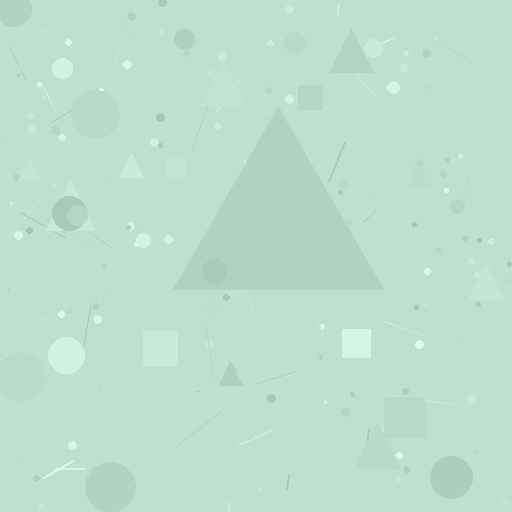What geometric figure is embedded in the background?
A triangle is embedded in the background.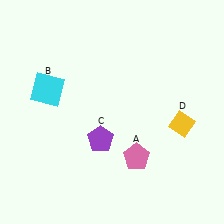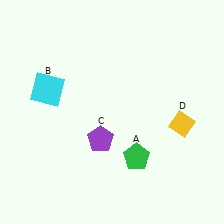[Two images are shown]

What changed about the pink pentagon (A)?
In Image 1, A is pink. In Image 2, it changed to green.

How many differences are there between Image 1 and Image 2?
There is 1 difference between the two images.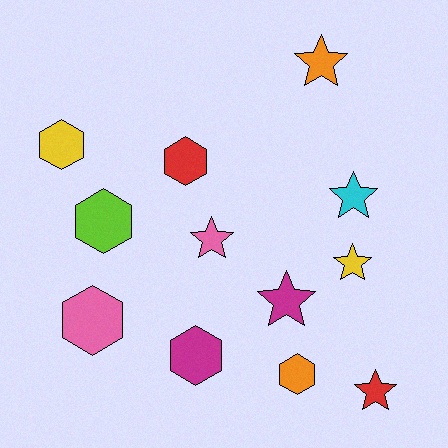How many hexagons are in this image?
There are 6 hexagons.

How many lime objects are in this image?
There is 1 lime object.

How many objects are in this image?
There are 12 objects.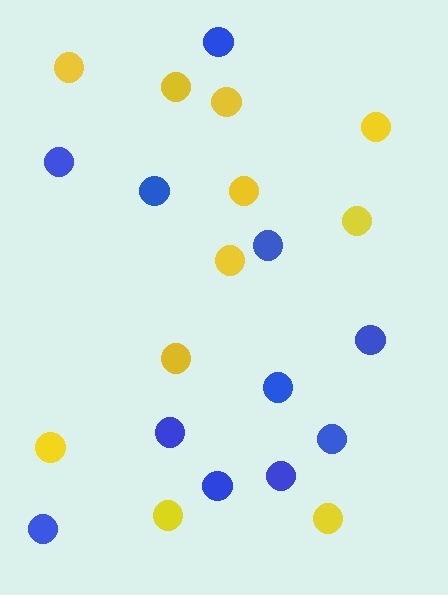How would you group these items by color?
There are 2 groups: one group of yellow circles (11) and one group of blue circles (11).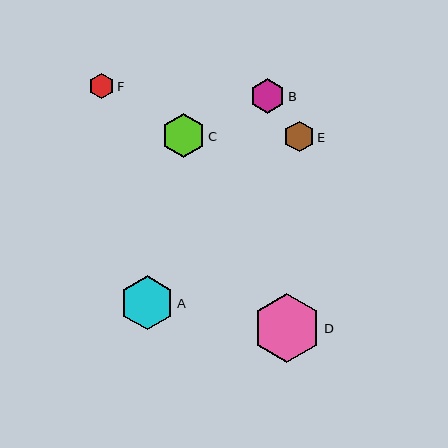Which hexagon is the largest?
Hexagon D is the largest with a size of approximately 69 pixels.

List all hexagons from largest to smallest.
From largest to smallest: D, A, C, B, E, F.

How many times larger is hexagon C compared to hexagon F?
Hexagon C is approximately 1.7 times the size of hexagon F.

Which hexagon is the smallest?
Hexagon F is the smallest with a size of approximately 25 pixels.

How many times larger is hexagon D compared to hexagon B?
Hexagon D is approximately 2.0 times the size of hexagon B.